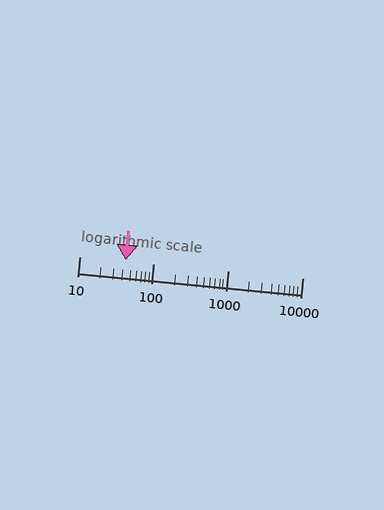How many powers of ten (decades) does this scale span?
The scale spans 3 decades, from 10 to 10000.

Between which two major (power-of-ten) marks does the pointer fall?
The pointer is between 10 and 100.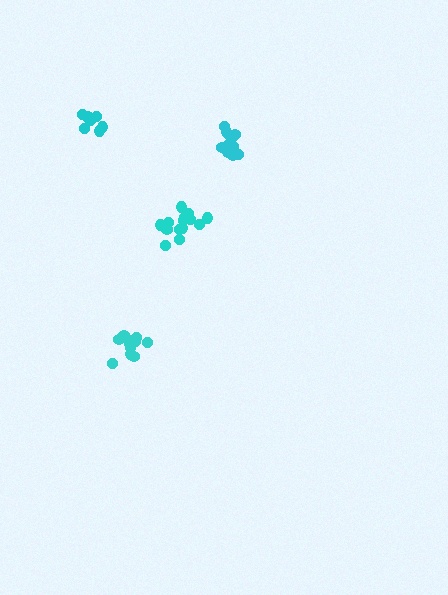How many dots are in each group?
Group 1: 14 dots, Group 2: 12 dots, Group 3: 8 dots, Group 4: 12 dots (46 total).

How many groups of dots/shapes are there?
There are 4 groups.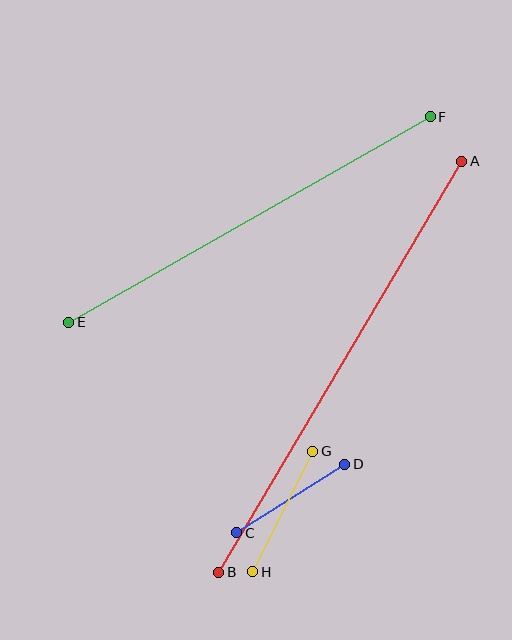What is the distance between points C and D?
The distance is approximately 128 pixels.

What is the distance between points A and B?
The distance is approximately 478 pixels.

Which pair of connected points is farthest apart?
Points A and B are farthest apart.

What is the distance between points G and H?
The distance is approximately 134 pixels.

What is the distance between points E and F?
The distance is approximately 416 pixels.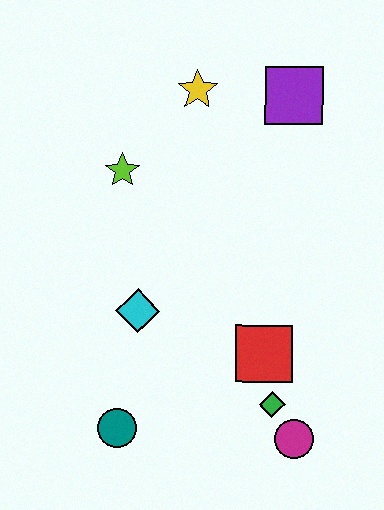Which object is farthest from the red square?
The yellow star is farthest from the red square.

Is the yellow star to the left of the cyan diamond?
No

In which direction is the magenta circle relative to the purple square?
The magenta circle is below the purple square.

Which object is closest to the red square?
The green diamond is closest to the red square.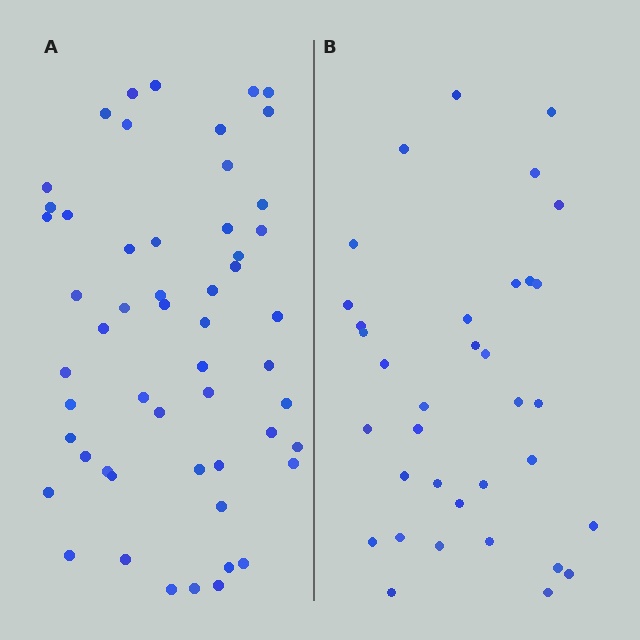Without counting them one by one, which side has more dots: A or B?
Region A (the left region) has more dots.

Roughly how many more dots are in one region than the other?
Region A has approximately 20 more dots than region B.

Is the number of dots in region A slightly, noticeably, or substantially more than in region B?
Region A has substantially more. The ratio is roughly 1.5 to 1.